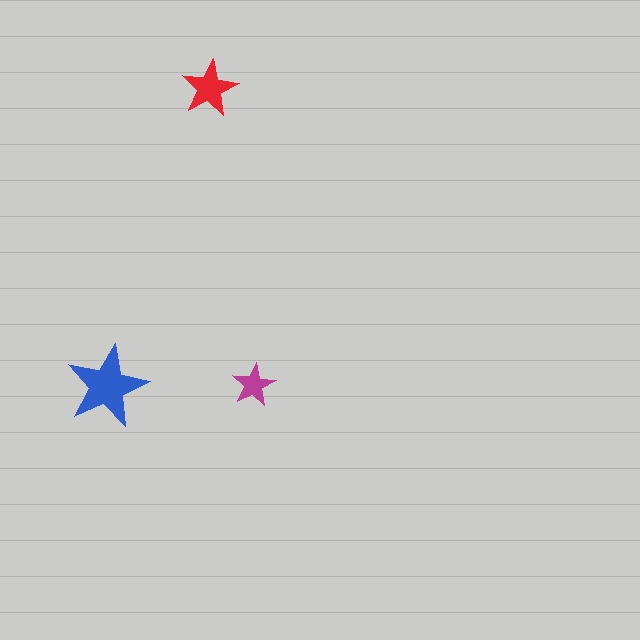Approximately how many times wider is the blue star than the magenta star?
About 2 times wider.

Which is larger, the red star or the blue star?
The blue one.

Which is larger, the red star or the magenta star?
The red one.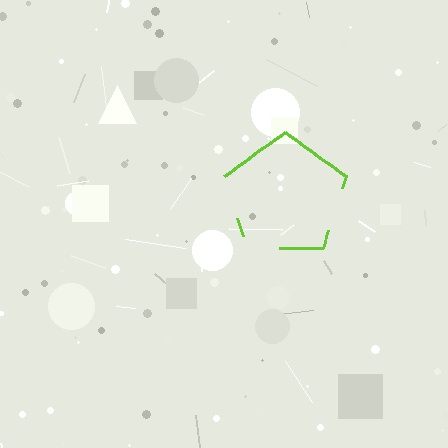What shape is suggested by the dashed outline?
The dashed outline suggests a pentagon.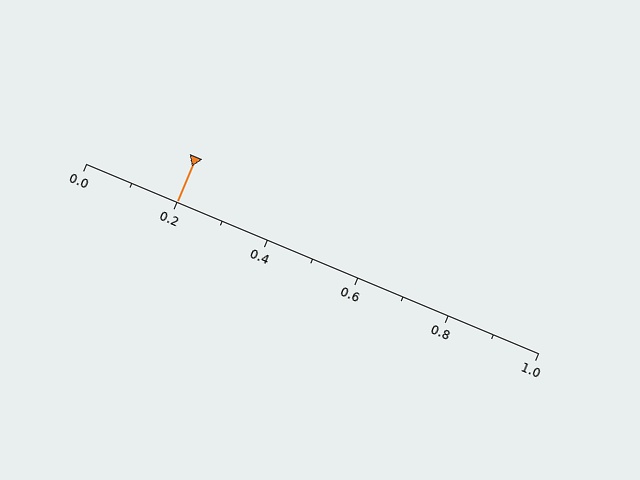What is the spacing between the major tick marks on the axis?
The major ticks are spaced 0.2 apart.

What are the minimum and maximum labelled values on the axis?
The axis runs from 0.0 to 1.0.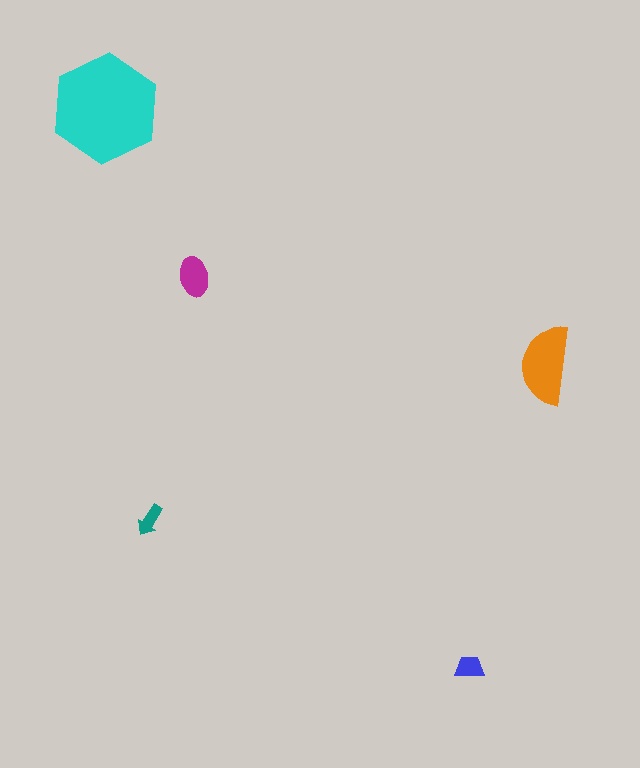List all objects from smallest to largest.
The teal arrow, the blue trapezoid, the magenta ellipse, the orange semicircle, the cyan hexagon.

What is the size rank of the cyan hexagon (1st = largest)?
1st.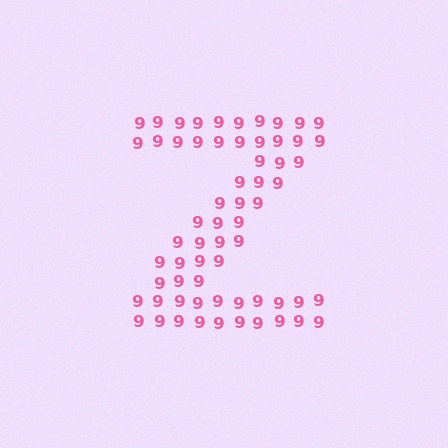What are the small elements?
The small elements are digit 9's.